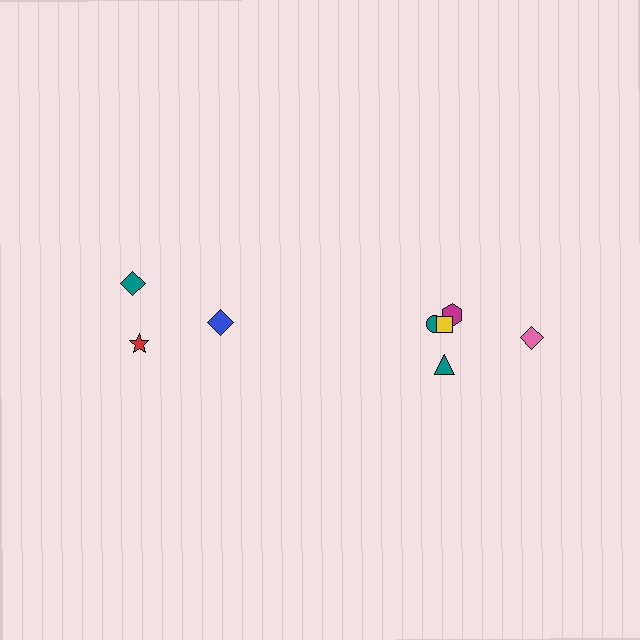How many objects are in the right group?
There are 5 objects.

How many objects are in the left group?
There are 3 objects.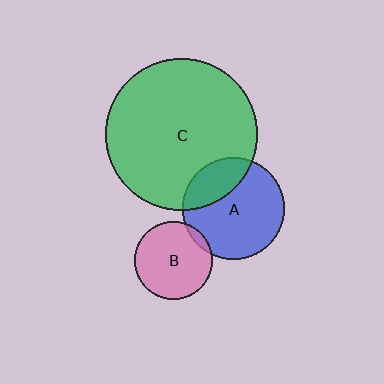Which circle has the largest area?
Circle C (green).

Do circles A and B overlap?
Yes.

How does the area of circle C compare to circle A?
Approximately 2.2 times.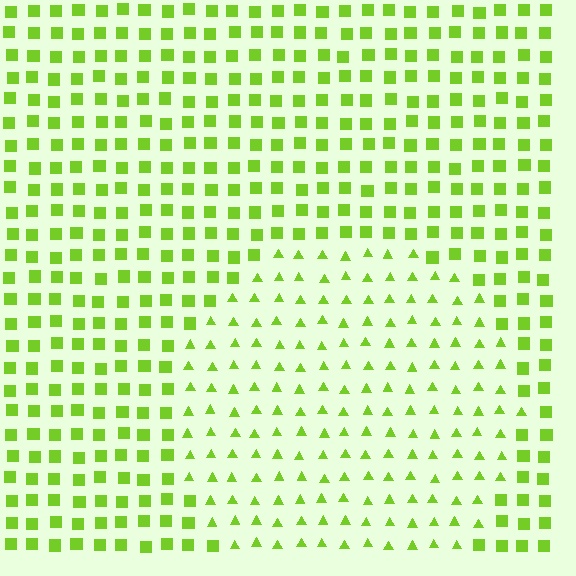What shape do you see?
I see a circle.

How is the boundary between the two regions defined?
The boundary is defined by a change in element shape: triangles inside vs. squares outside. All elements share the same color and spacing.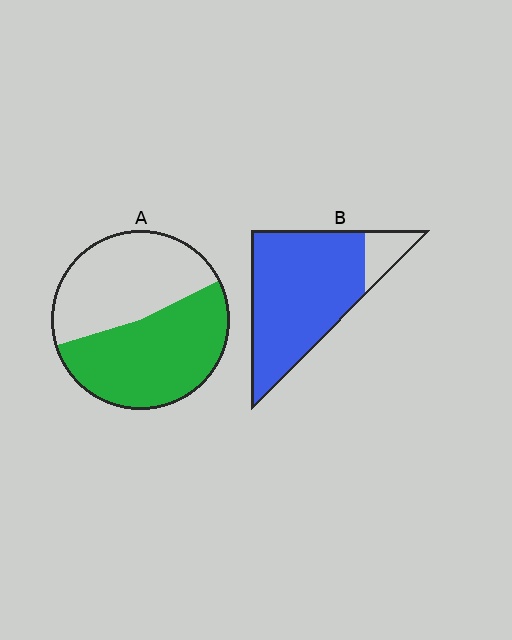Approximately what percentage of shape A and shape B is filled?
A is approximately 55% and B is approximately 85%.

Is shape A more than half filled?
Roughly half.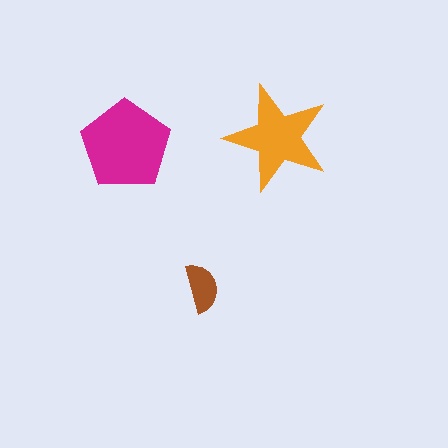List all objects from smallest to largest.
The brown semicircle, the orange star, the magenta pentagon.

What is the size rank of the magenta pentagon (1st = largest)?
1st.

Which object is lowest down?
The brown semicircle is bottommost.